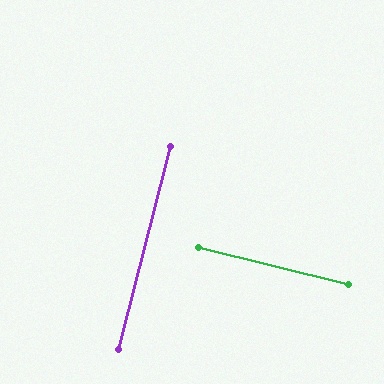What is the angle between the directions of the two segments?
Approximately 90 degrees.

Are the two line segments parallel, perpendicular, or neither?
Perpendicular — they meet at approximately 90°.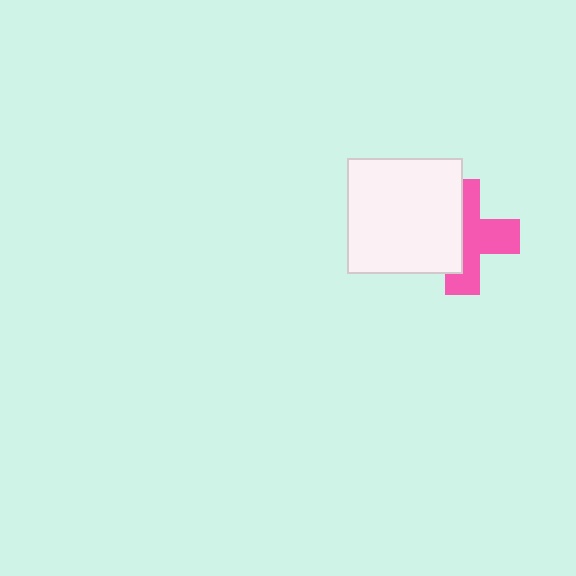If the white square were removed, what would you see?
You would see the complete pink cross.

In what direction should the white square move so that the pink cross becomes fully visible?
The white square should move left. That is the shortest direction to clear the overlap and leave the pink cross fully visible.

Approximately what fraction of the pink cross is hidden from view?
Roughly 46% of the pink cross is hidden behind the white square.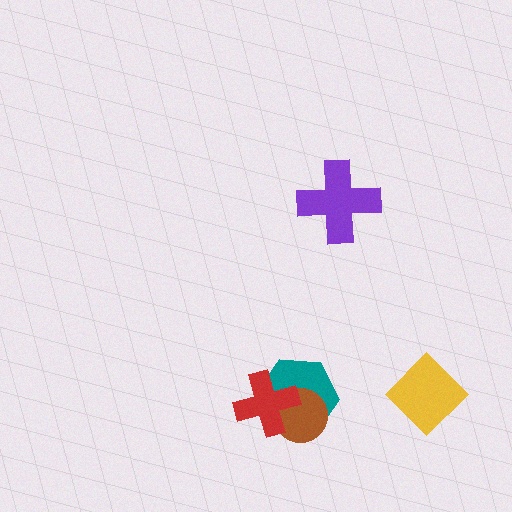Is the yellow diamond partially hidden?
No, no other shape covers it.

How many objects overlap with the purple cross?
0 objects overlap with the purple cross.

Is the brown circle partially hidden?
Yes, it is partially covered by another shape.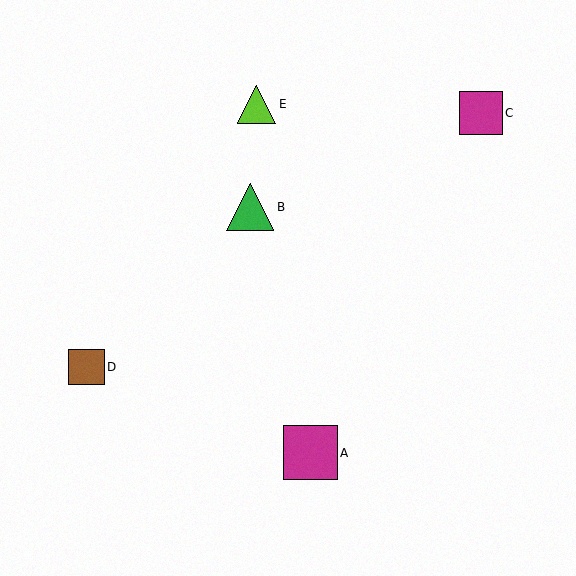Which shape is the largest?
The magenta square (labeled A) is the largest.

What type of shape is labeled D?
Shape D is a brown square.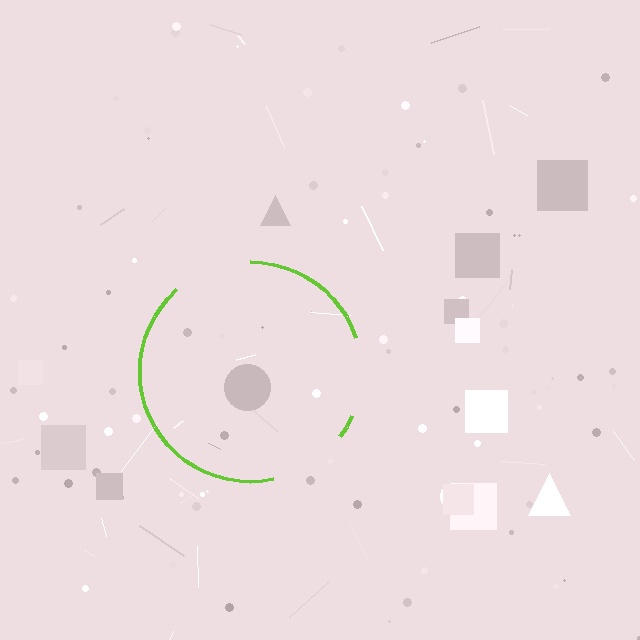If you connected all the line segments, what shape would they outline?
They would outline a circle.